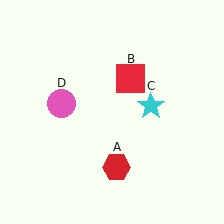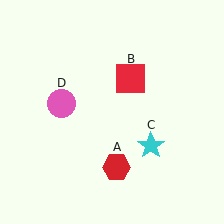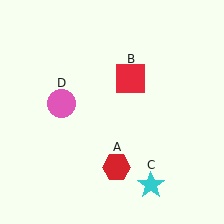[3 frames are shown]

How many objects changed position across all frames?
1 object changed position: cyan star (object C).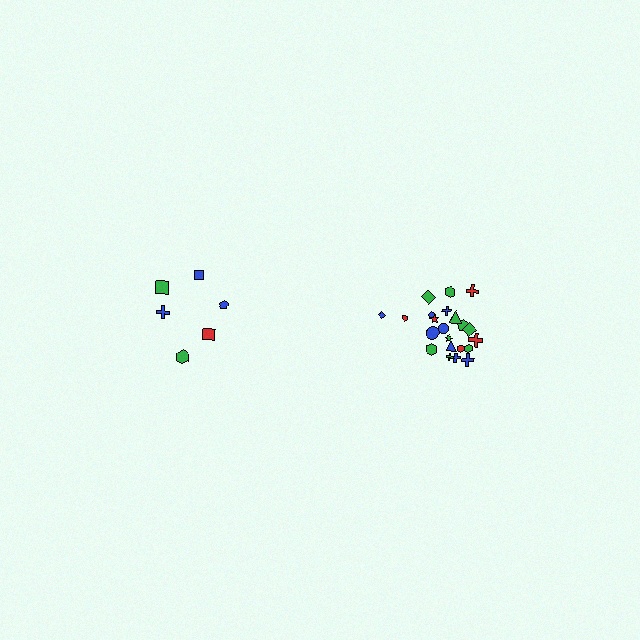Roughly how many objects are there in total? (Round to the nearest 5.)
Roughly 30 objects in total.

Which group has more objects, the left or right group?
The right group.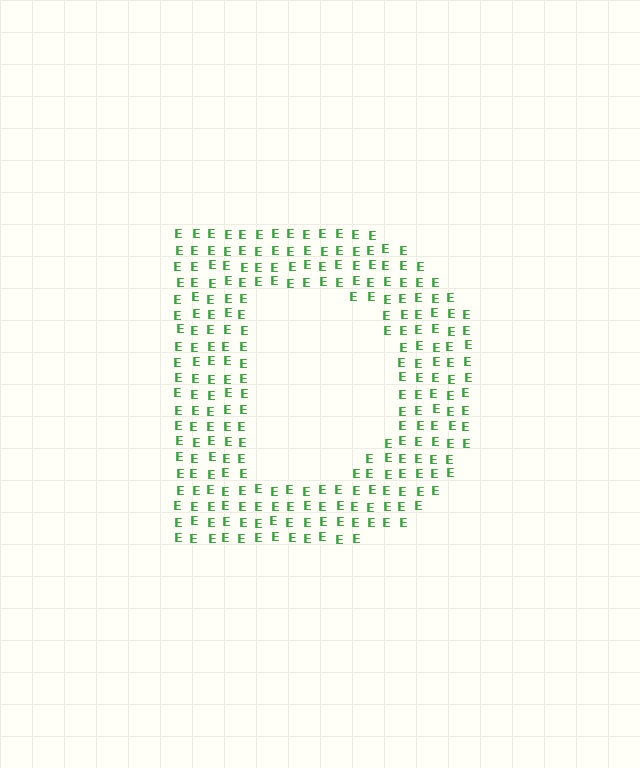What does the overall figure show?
The overall figure shows the letter D.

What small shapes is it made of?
It is made of small letter E's.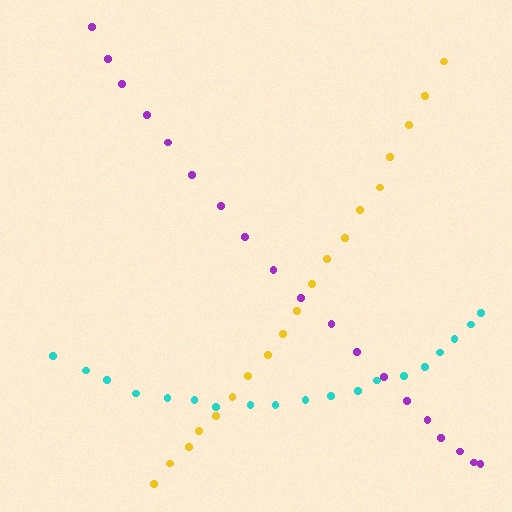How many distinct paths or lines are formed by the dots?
There are 3 distinct paths.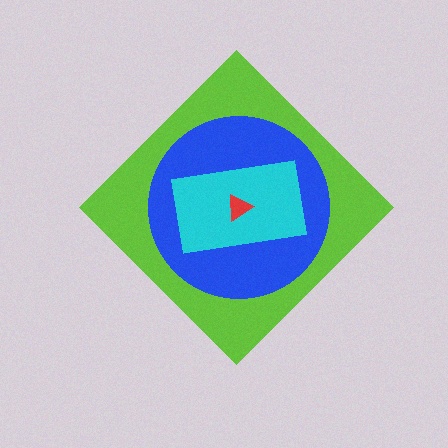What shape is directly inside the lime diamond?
The blue circle.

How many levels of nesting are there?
4.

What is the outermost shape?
The lime diamond.